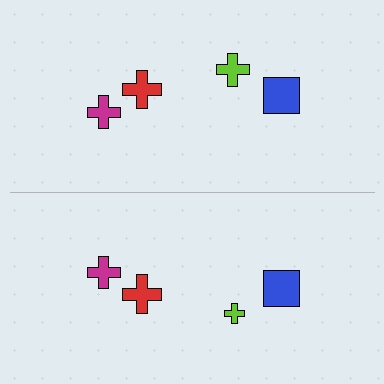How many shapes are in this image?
There are 8 shapes in this image.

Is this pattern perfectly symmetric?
No, the pattern is not perfectly symmetric. The lime cross on the bottom side has a different size than its mirror counterpart.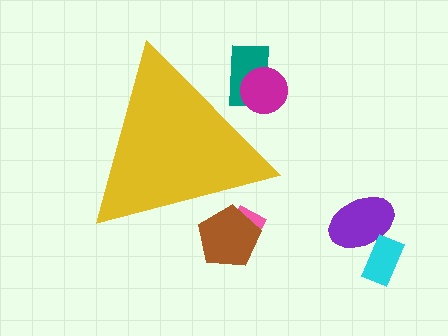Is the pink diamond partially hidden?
Yes, the pink diamond is partially hidden behind the yellow triangle.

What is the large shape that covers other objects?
A yellow triangle.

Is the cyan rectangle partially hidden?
No, the cyan rectangle is fully visible.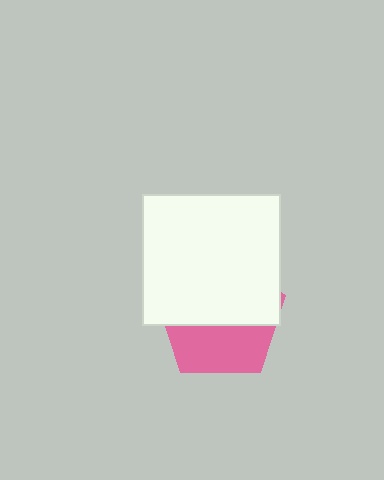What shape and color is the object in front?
The object in front is a white rectangle.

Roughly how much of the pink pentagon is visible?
A small part of it is visible (roughly 41%).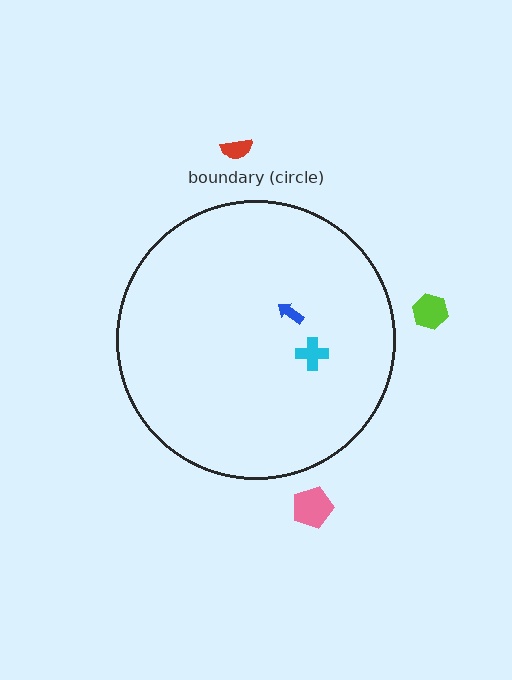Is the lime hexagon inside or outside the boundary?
Outside.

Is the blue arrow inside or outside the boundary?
Inside.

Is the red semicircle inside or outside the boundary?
Outside.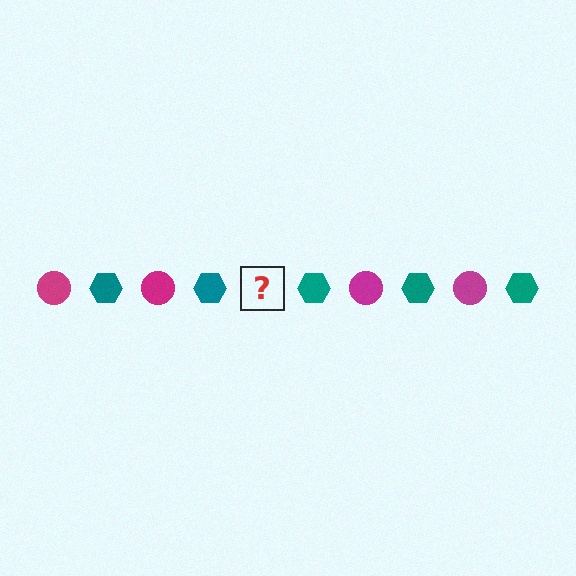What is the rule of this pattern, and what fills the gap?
The rule is that the pattern alternates between magenta circle and teal hexagon. The gap should be filled with a magenta circle.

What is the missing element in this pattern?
The missing element is a magenta circle.